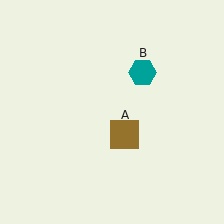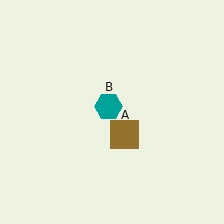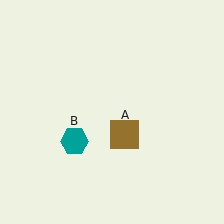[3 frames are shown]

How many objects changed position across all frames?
1 object changed position: teal hexagon (object B).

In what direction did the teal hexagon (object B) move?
The teal hexagon (object B) moved down and to the left.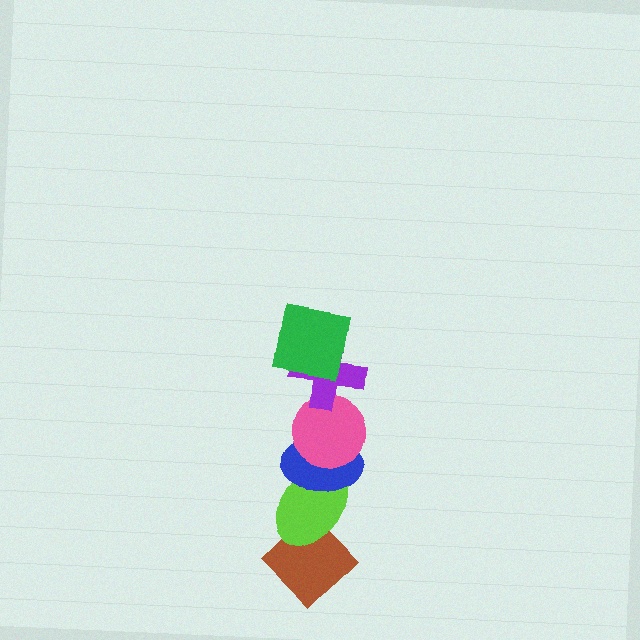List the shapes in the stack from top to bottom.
From top to bottom: the green square, the purple cross, the pink circle, the blue ellipse, the lime ellipse, the brown diamond.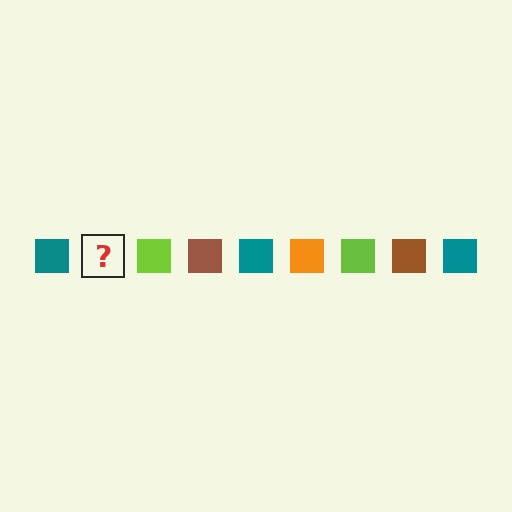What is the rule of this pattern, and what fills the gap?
The rule is that the pattern cycles through teal, orange, lime, brown squares. The gap should be filled with an orange square.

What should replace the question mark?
The question mark should be replaced with an orange square.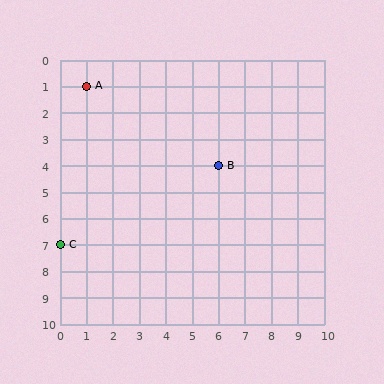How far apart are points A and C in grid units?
Points A and C are 1 column and 6 rows apart (about 6.1 grid units diagonally).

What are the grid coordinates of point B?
Point B is at grid coordinates (6, 4).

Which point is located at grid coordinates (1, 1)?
Point A is at (1, 1).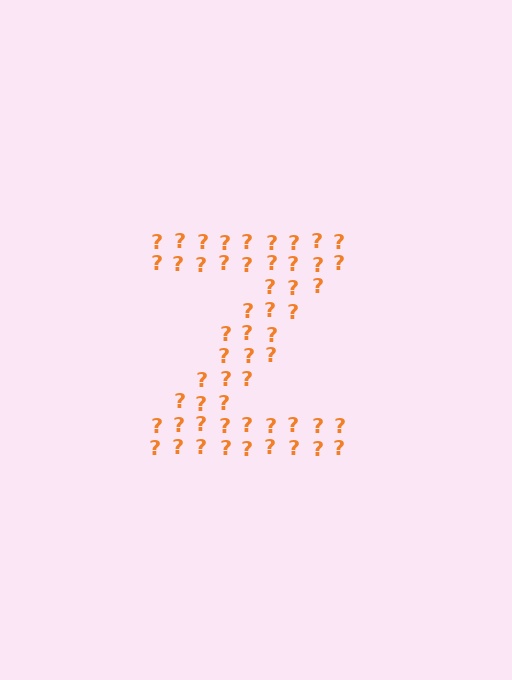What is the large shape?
The large shape is the letter Z.